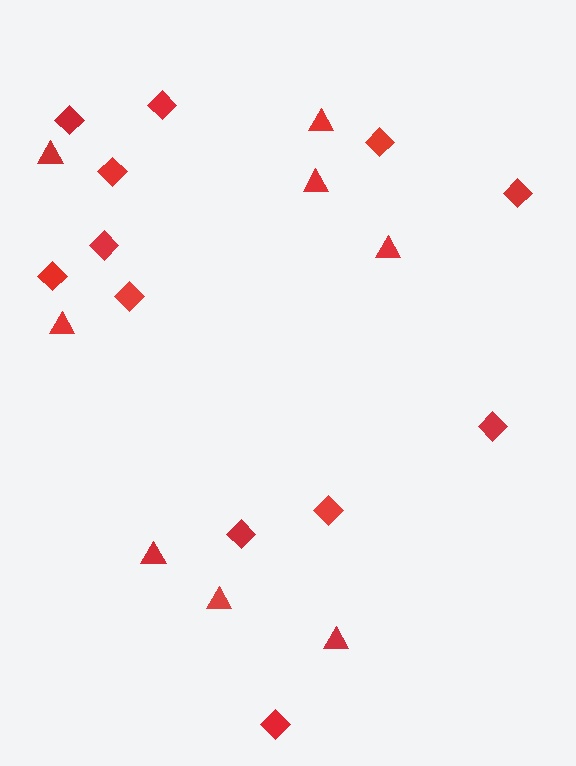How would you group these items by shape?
There are 2 groups: one group of triangles (8) and one group of diamonds (12).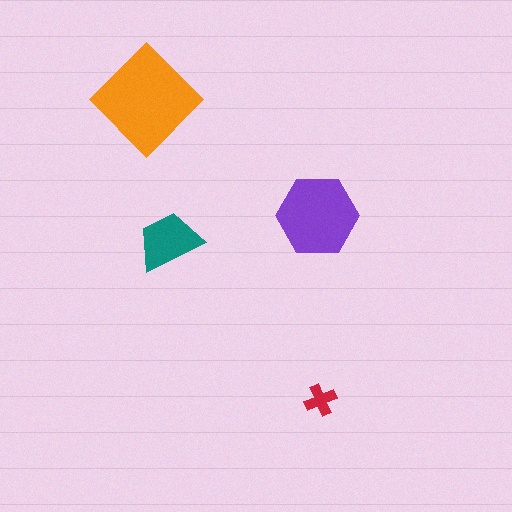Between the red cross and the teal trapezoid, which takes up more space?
The teal trapezoid.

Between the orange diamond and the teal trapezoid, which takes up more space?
The orange diamond.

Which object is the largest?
The orange diamond.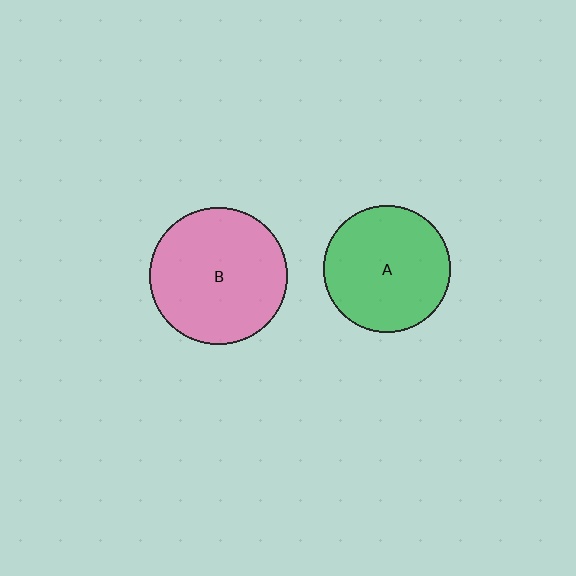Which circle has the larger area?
Circle B (pink).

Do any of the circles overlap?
No, none of the circles overlap.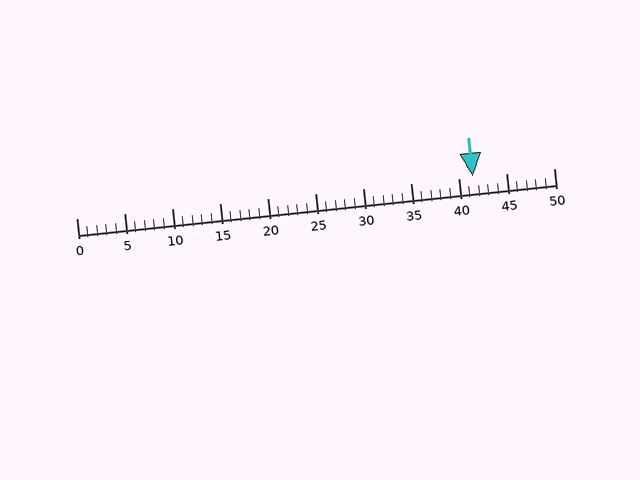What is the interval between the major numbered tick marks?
The major tick marks are spaced 5 units apart.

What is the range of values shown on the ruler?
The ruler shows values from 0 to 50.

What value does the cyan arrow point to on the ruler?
The cyan arrow points to approximately 42.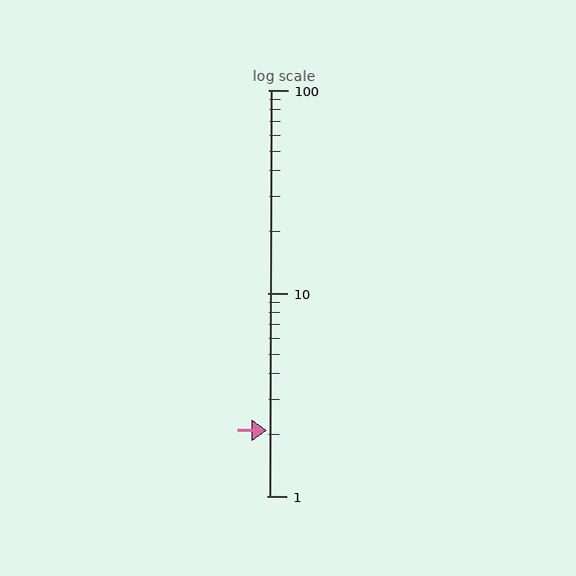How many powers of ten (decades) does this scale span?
The scale spans 2 decades, from 1 to 100.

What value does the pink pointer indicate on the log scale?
The pointer indicates approximately 2.1.